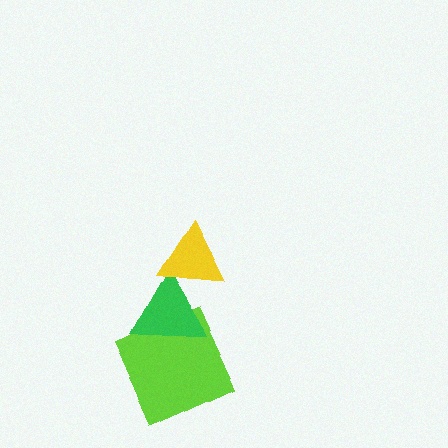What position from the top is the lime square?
The lime square is 3rd from the top.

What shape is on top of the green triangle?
The yellow triangle is on top of the green triangle.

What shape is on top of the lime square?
The green triangle is on top of the lime square.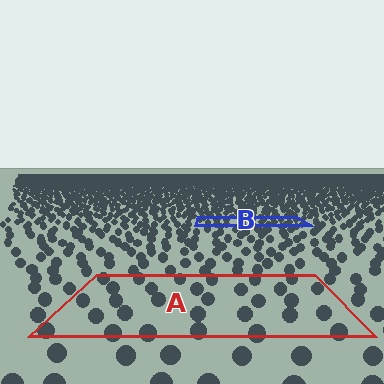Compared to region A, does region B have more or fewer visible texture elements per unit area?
Region B has more texture elements per unit area — they are packed more densely because it is farther away.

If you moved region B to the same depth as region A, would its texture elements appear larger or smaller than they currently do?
They would appear larger. At a closer depth, the same texture elements are projected at a bigger on-screen size.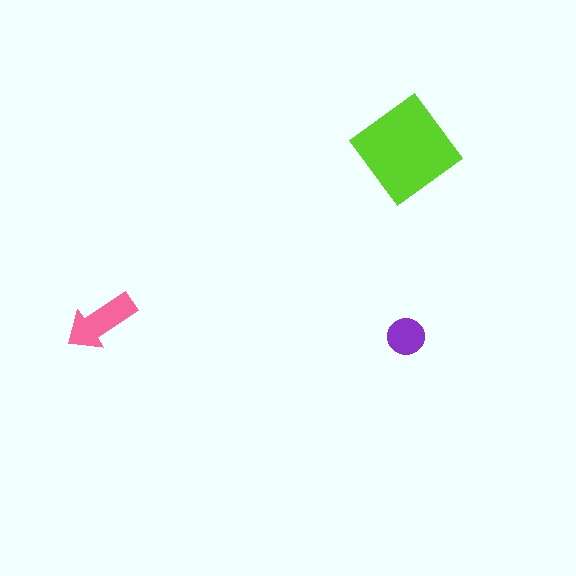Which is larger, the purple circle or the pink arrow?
The pink arrow.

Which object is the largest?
The lime diamond.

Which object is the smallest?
The purple circle.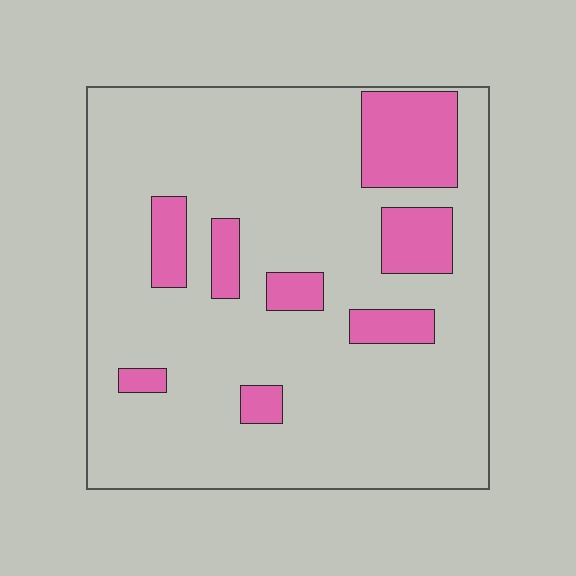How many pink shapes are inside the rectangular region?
8.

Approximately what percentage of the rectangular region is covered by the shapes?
Approximately 15%.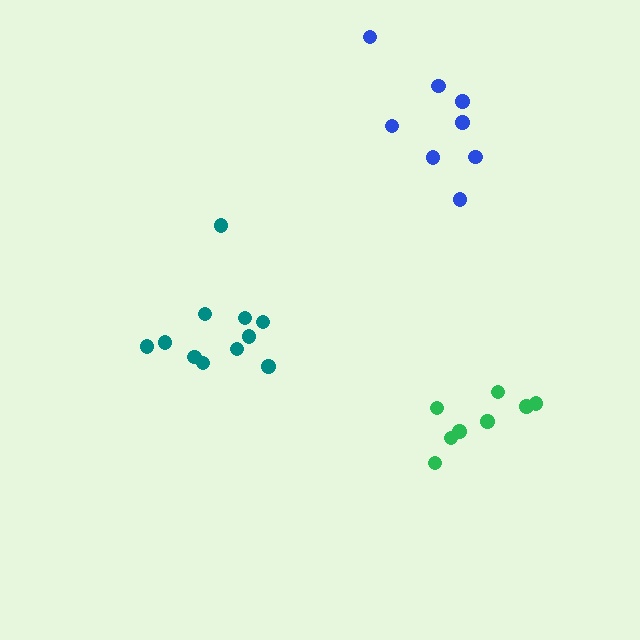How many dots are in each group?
Group 1: 8 dots, Group 2: 11 dots, Group 3: 8 dots (27 total).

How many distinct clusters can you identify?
There are 3 distinct clusters.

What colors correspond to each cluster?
The clusters are colored: green, teal, blue.